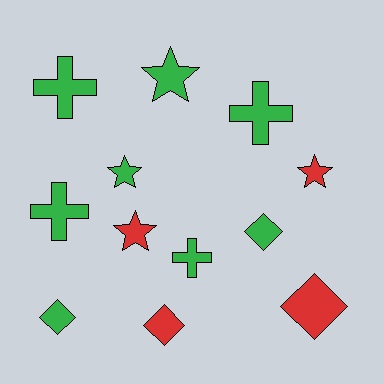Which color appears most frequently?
Green, with 8 objects.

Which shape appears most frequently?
Star, with 4 objects.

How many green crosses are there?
There are 4 green crosses.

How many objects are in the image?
There are 12 objects.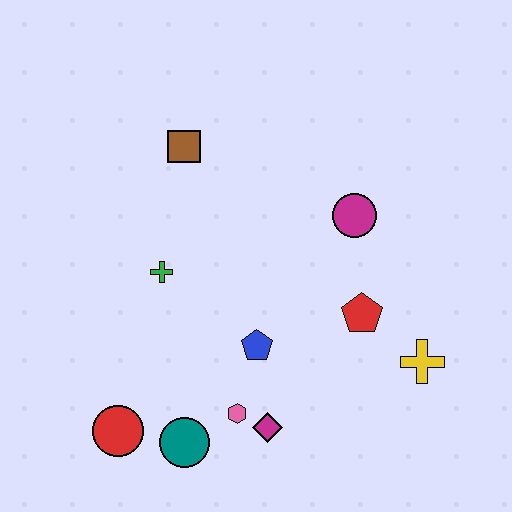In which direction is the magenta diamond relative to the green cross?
The magenta diamond is below the green cross.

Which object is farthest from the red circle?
The magenta circle is farthest from the red circle.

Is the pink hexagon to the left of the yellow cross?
Yes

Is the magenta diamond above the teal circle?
Yes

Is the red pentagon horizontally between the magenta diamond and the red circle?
No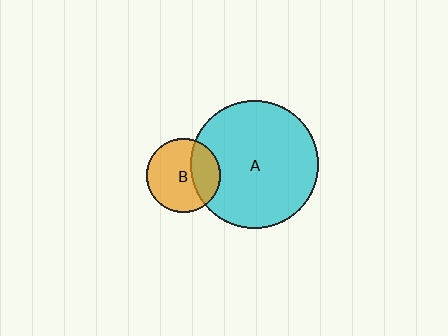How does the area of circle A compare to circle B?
Approximately 3.0 times.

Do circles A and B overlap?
Yes.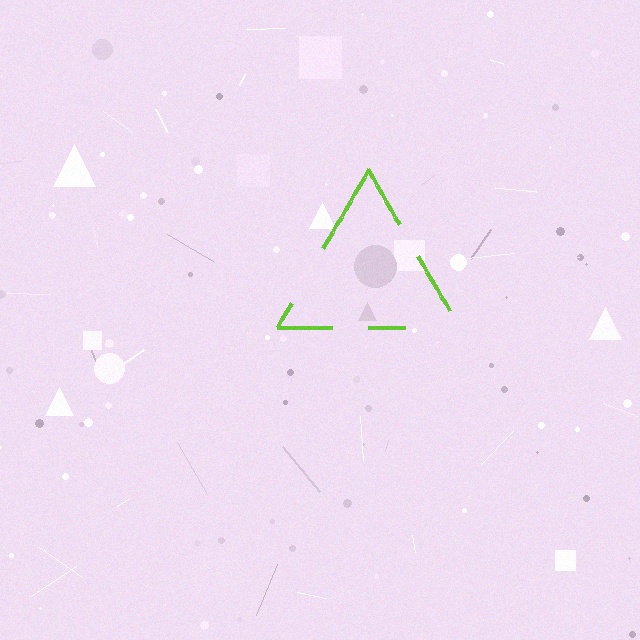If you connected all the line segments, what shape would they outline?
They would outline a triangle.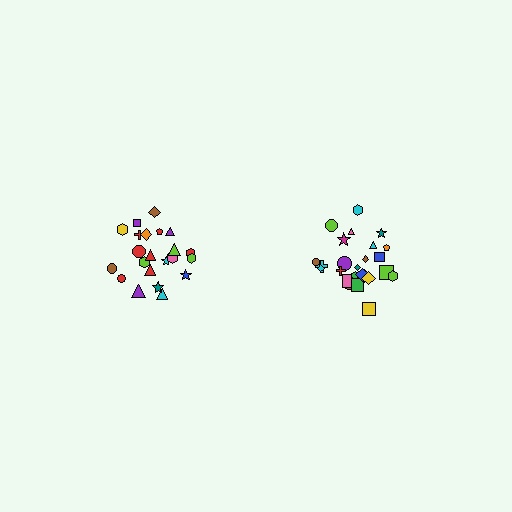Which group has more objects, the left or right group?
The right group.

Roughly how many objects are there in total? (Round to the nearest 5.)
Roughly 45 objects in total.